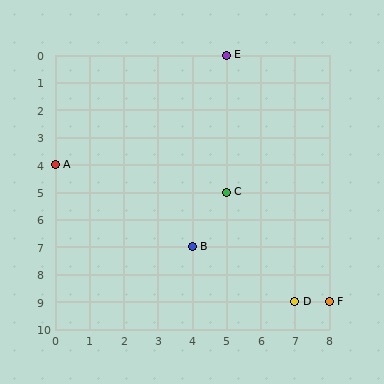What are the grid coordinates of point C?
Point C is at grid coordinates (5, 5).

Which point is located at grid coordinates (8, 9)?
Point F is at (8, 9).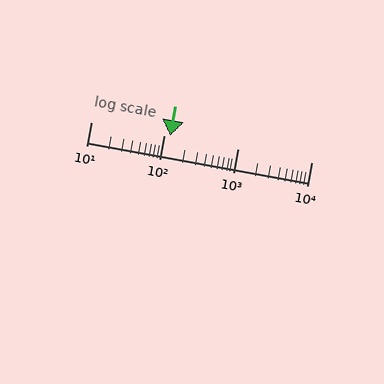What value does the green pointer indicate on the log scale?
The pointer indicates approximately 120.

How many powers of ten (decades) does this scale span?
The scale spans 3 decades, from 10 to 10000.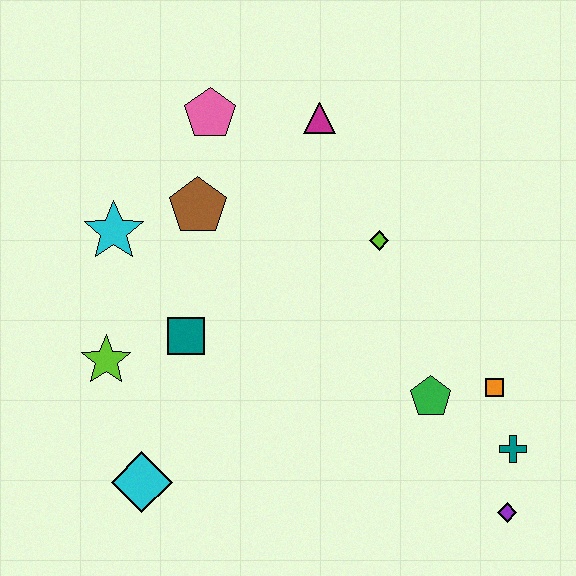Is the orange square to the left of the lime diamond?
No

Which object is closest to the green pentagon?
The orange square is closest to the green pentagon.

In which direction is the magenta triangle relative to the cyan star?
The magenta triangle is to the right of the cyan star.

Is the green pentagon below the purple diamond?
No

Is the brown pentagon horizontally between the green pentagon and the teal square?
Yes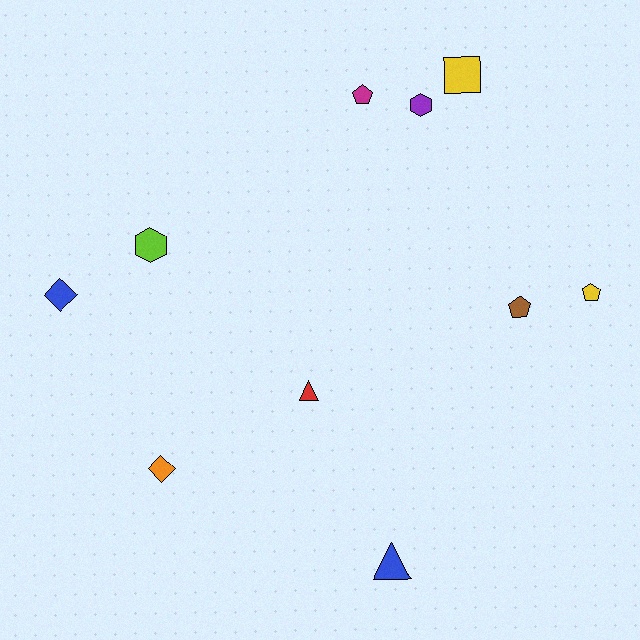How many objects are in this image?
There are 10 objects.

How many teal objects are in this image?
There are no teal objects.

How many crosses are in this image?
There are no crosses.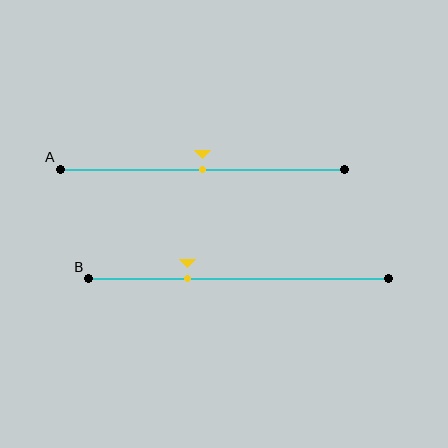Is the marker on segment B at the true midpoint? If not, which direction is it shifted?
No, the marker on segment B is shifted to the left by about 17% of the segment length.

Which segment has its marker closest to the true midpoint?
Segment A has its marker closest to the true midpoint.